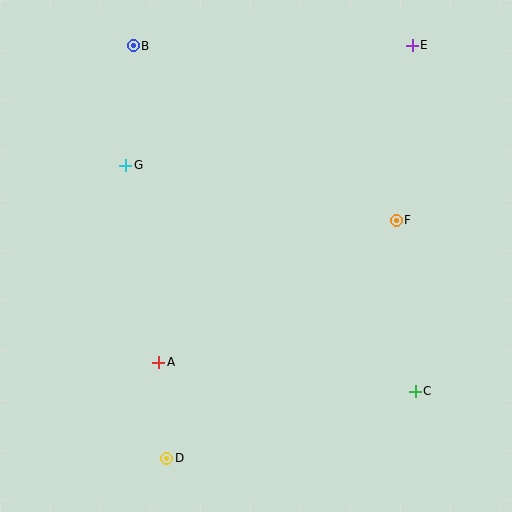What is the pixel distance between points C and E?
The distance between C and E is 346 pixels.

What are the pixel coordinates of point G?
Point G is at (126, 165).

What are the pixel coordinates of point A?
Point A is at (159, 362).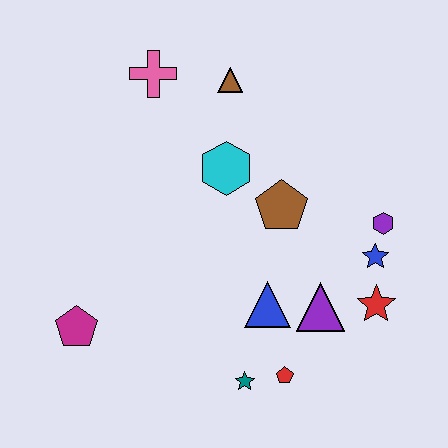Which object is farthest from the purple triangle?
The pink cross is farthest from the purple triangle.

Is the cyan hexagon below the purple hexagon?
No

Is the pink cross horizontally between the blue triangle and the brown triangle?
No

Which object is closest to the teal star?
The red pentagon is closest to the teal star.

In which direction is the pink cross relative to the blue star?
The pink cross is to the left of the blue star.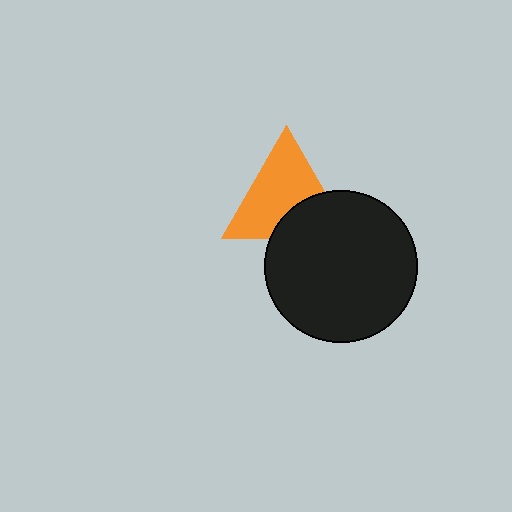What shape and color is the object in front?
The object in front is a black circle.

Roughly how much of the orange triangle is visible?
Most of it is visible (roughly 68%).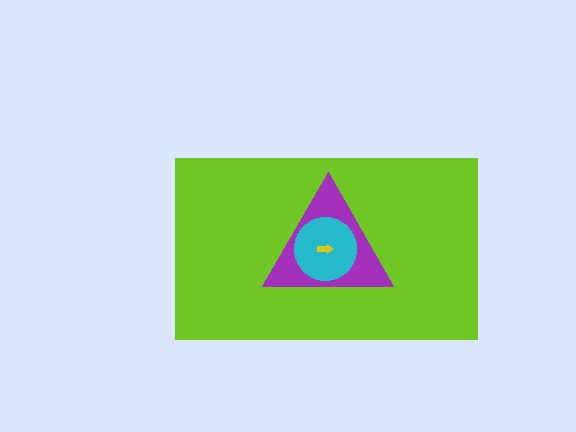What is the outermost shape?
The lime rectangle.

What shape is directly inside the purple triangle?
The cyan circle.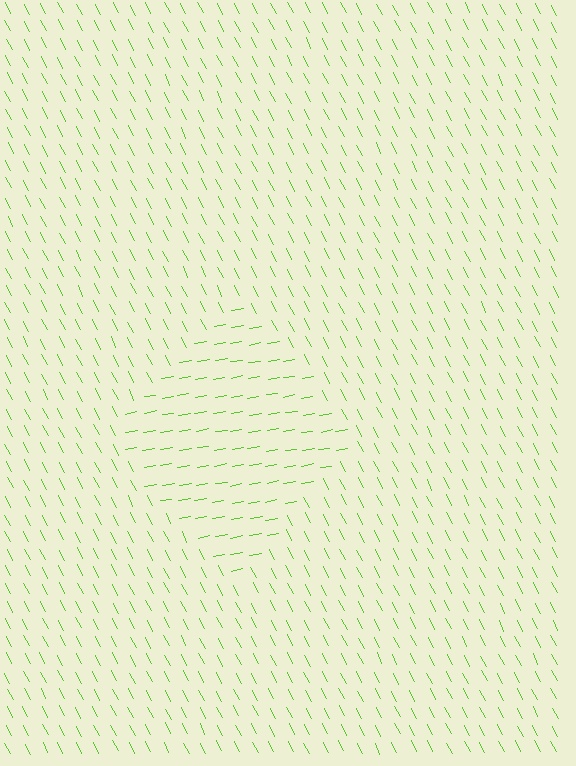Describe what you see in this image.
The image is filled with small lime line segments. A diamond region in the image has lines oriented differently from the surrounding lines, creating a visible texture boundary.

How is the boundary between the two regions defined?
The boundary is defined purely by a change in line orientation (approximately 73 degrees difference). All lines are the same color and thickness.